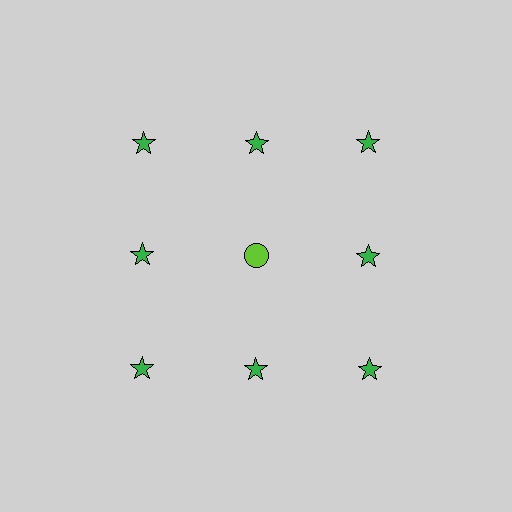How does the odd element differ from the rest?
It differs in both color (lime instead of green) and shape (circle instead of star).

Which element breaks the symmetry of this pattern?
The lime circle in the second row, second from left column breaks the symmetry. All other shapes are green stars.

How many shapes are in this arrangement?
There are 9 shapes arranged in a grid pattern.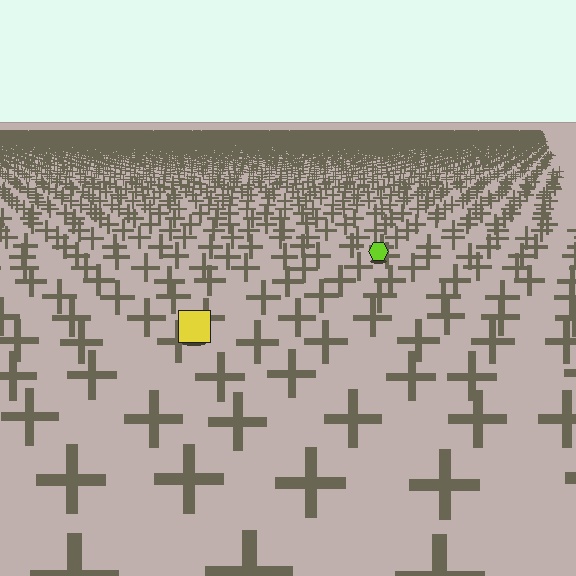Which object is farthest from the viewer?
The lime hexagon is farthest from the viewer. It appears smaller and the ground texture around it is denser.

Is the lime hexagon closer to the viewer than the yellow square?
No. The yellow square is closer — you can tell from the texture gradient: the ground texture is coarser near it.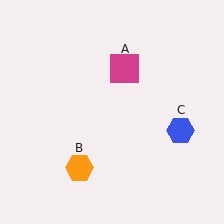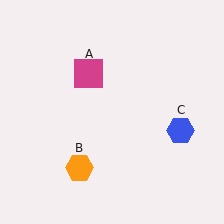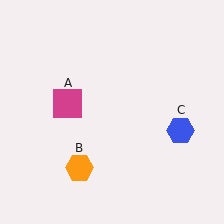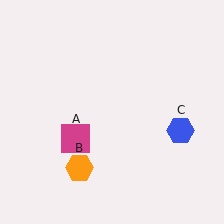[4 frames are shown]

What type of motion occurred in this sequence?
The magenta square (object A) rotated counterclockwise around the center of the scene.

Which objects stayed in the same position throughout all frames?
Orange hexagon (object B) and blue hexagon (object C) remained stationary.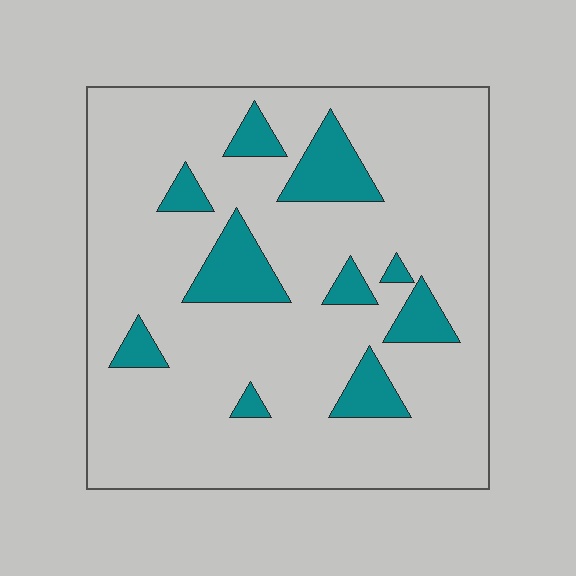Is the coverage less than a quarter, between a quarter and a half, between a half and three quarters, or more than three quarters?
Less than a quarter.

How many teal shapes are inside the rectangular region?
10.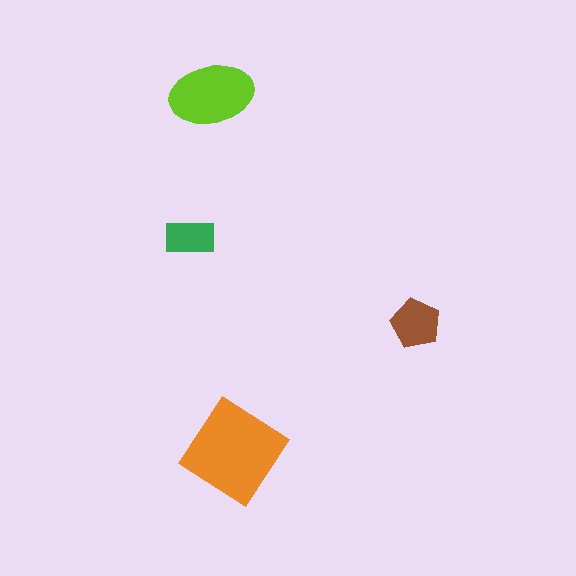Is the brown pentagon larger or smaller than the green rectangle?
Larger.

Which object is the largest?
The orange diamond.